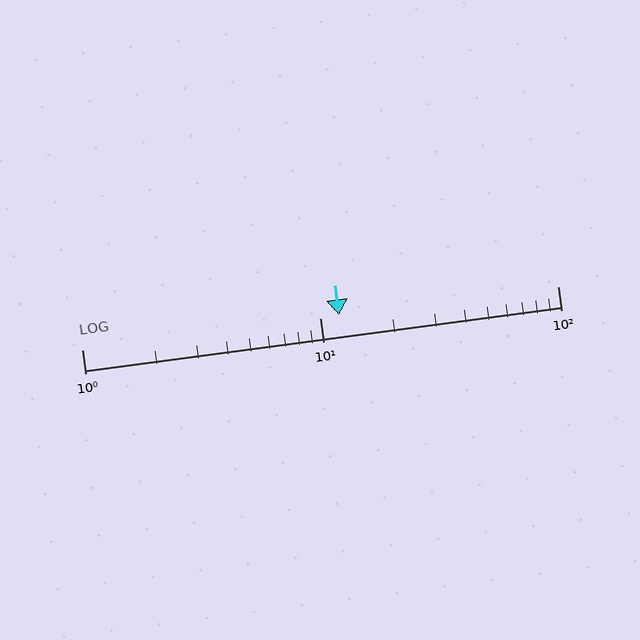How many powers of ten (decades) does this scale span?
The scale spans 2 decades, from 1 to 100.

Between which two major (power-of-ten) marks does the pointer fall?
The pointer is between 10 and 100.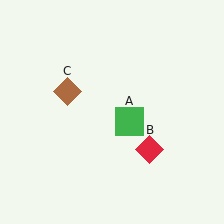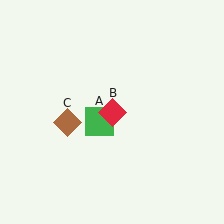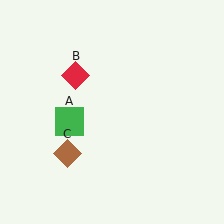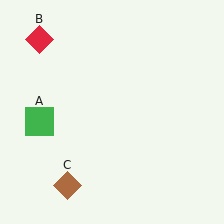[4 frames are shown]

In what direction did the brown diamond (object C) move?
The brown diamond (object C) moved down.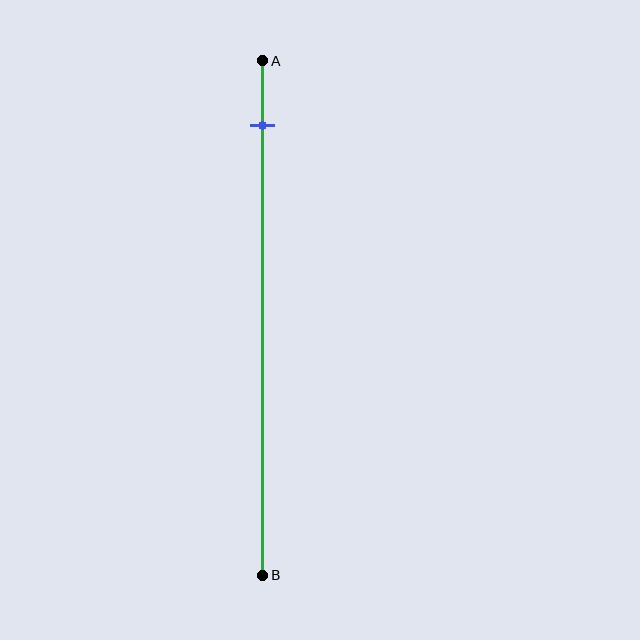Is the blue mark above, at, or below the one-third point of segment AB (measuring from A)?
The blue mark is above the one-third point of segment AB.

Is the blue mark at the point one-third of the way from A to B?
No, the mark is at about 15% from A, not at the 33% one-third point.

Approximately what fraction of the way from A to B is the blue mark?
The blue mark is approximately 15% of the way from A to B.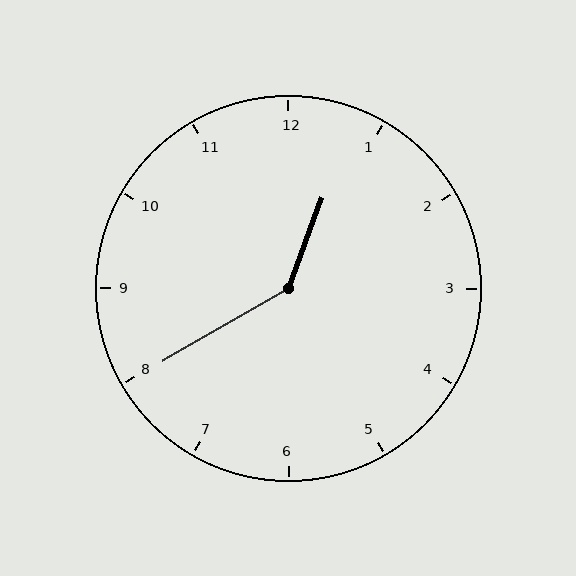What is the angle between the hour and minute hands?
Approximately 140 degrees.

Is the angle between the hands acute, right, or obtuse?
It is obtuse.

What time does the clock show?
12:40.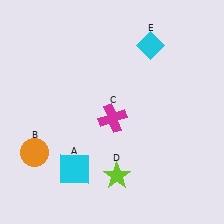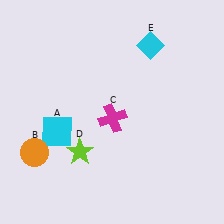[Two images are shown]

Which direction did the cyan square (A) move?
The cyan square (A) moved up.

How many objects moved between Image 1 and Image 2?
2 objects moved between the two images.